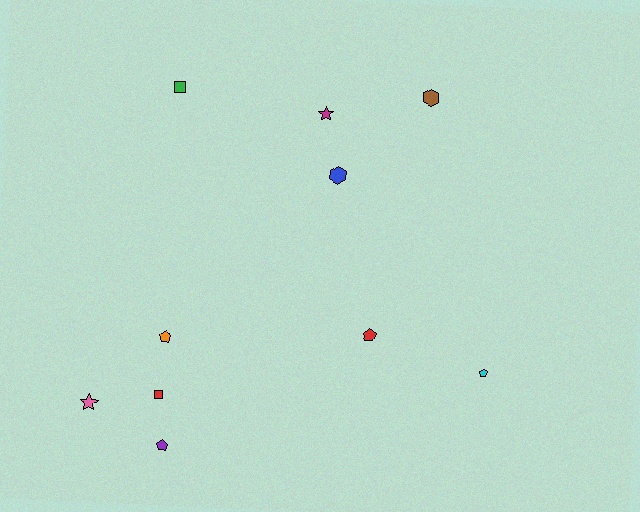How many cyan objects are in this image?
There is 1 cyan object.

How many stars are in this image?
There are 2 stars.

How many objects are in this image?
There are 10 objects.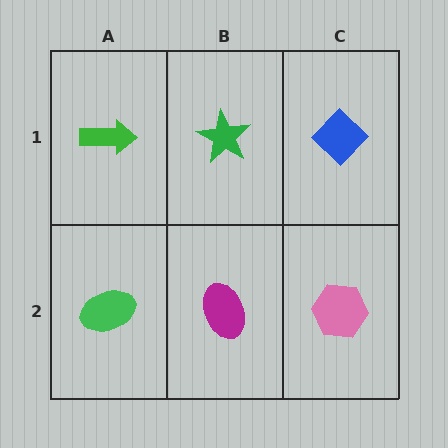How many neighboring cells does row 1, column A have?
2.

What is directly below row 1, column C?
A pink hexagon.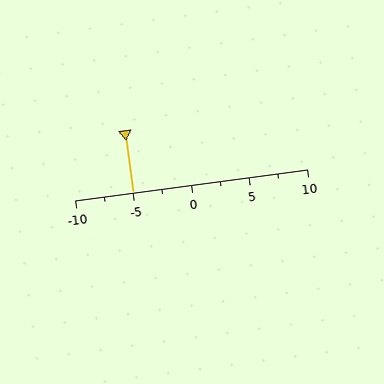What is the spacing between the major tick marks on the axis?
The major ticks are spaced 5 apart.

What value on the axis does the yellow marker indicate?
The marker indicates approximately -5.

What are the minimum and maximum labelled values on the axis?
The axis runs from -10 to 10.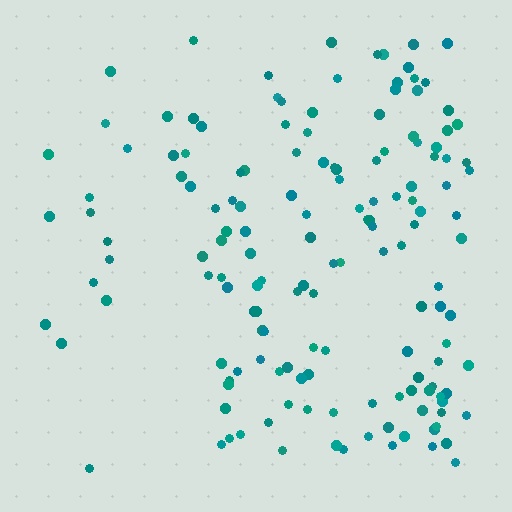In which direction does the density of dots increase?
From left to right, with the right side densest.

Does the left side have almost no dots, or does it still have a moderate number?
Still a moderate number, just noticeably fewer than the right.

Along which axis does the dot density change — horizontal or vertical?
Horizontal.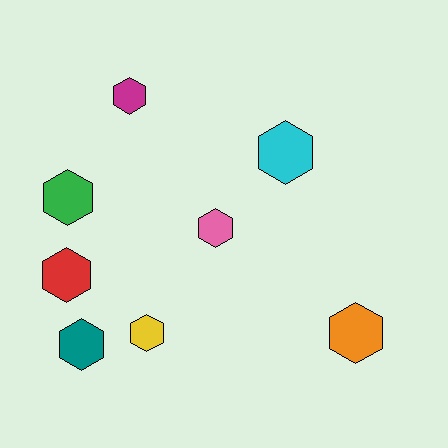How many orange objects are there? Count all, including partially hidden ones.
There is 1 orange object.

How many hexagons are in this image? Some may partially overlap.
There are 8 hexagons.